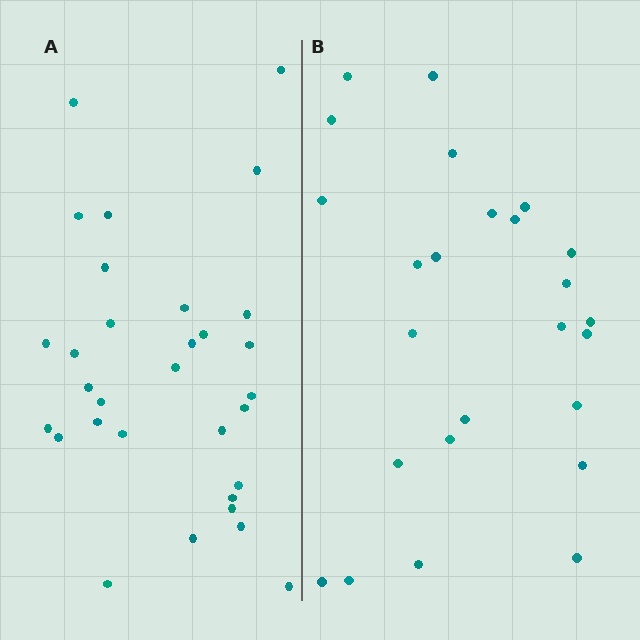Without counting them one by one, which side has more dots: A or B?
Region A (the left region) has more dots.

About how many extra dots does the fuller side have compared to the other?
Region A has about 6 more dots than region B.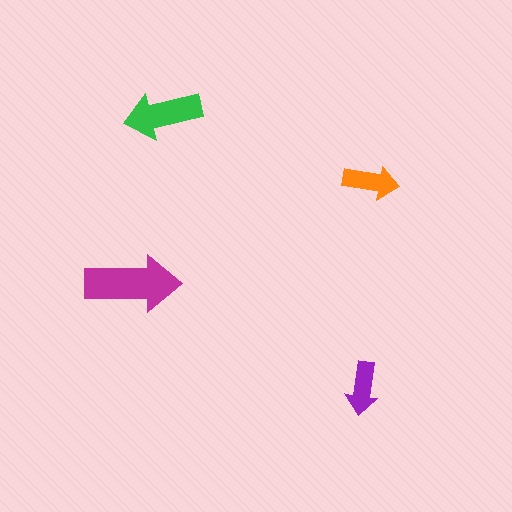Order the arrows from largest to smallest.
the magenta one, the green one, the orange one, the purple one.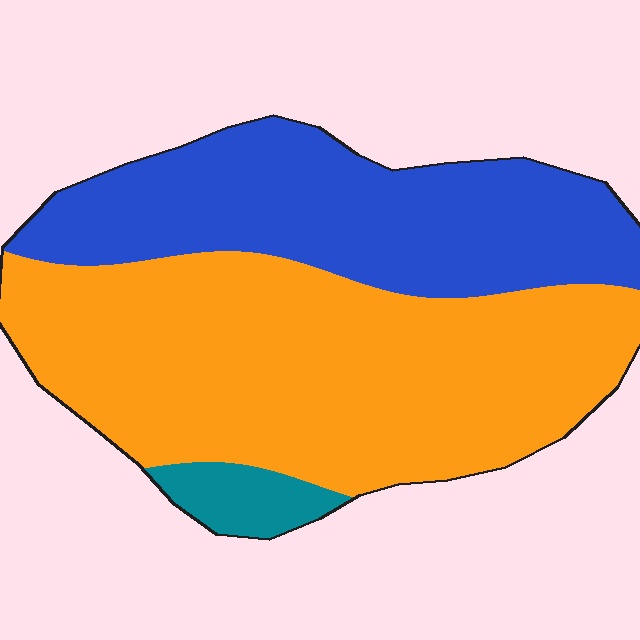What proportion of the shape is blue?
Blue takes up between a third and a half of the shape.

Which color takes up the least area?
Teal, at roughly 5%.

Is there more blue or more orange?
Orange.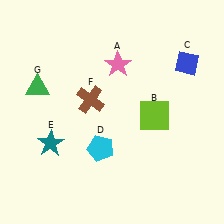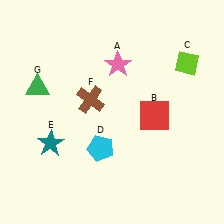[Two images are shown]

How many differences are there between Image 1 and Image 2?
There are 2 differences between the two images.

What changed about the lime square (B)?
In Image 1, B is lime. In Image 2, it changed to red.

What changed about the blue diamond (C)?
In Image 1, C is blue. In Image 2, it changed to lime.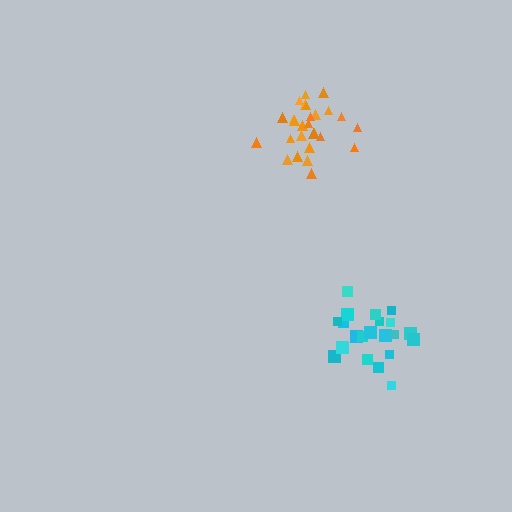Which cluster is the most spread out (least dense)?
Cyan.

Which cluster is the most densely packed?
Orange.